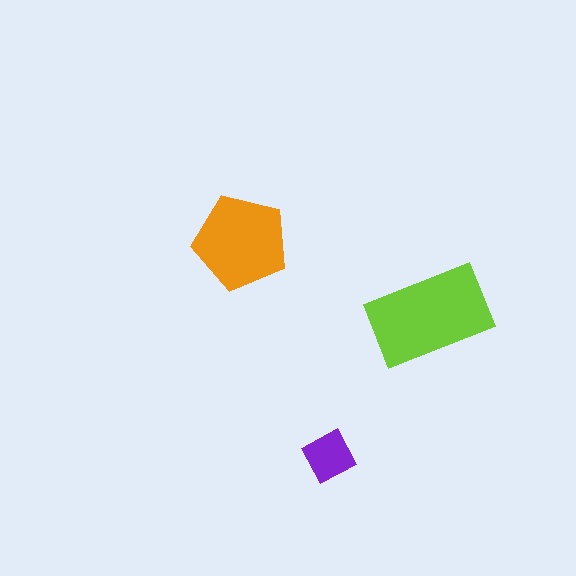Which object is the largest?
The lime rectangle.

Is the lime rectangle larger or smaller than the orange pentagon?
Larger.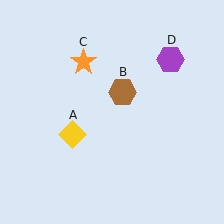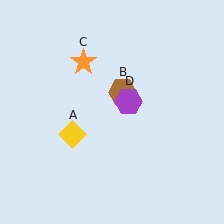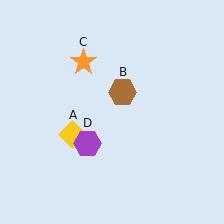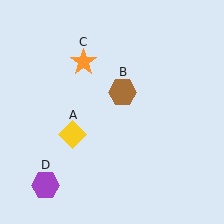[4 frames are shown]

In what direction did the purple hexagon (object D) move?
The purple hexagon (object D) moved down and to the left.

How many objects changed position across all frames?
1 object changed position: purple hexagon (object D).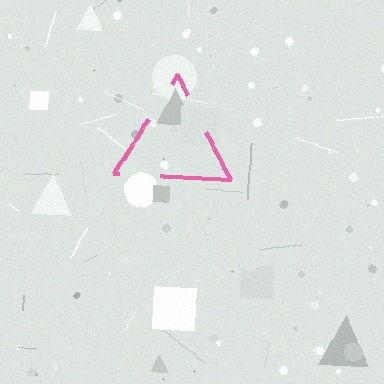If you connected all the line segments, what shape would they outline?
They would outline a triangle.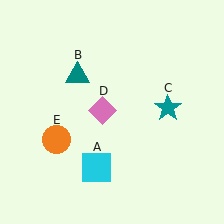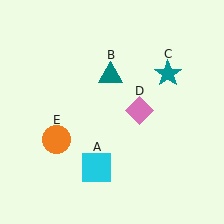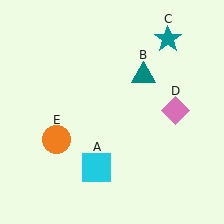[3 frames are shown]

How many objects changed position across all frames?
3 objects changed position: teal triangle (object B), teal star (object C), pink diamond (object D).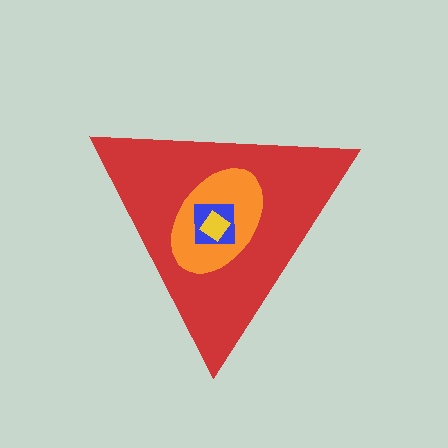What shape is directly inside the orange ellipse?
The blue square.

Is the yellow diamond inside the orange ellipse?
Yes.